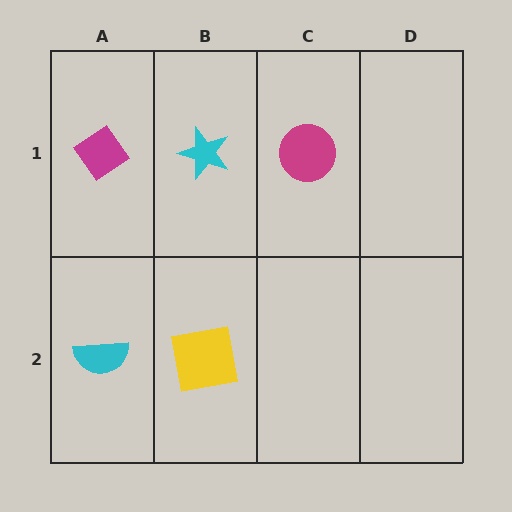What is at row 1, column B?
A cyan star.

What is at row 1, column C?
A magenta circle.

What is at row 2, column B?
A yellow square.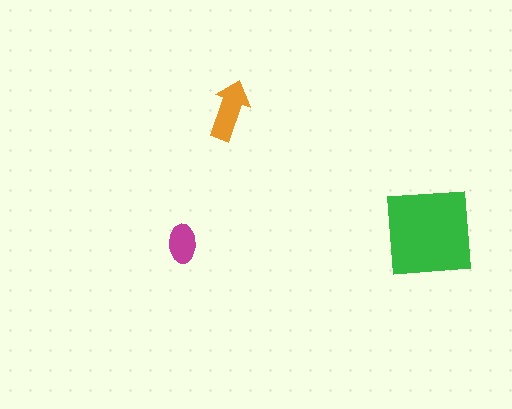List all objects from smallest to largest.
The magenta ellipse, the orange arrow, the green square.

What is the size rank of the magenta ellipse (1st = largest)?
3rd.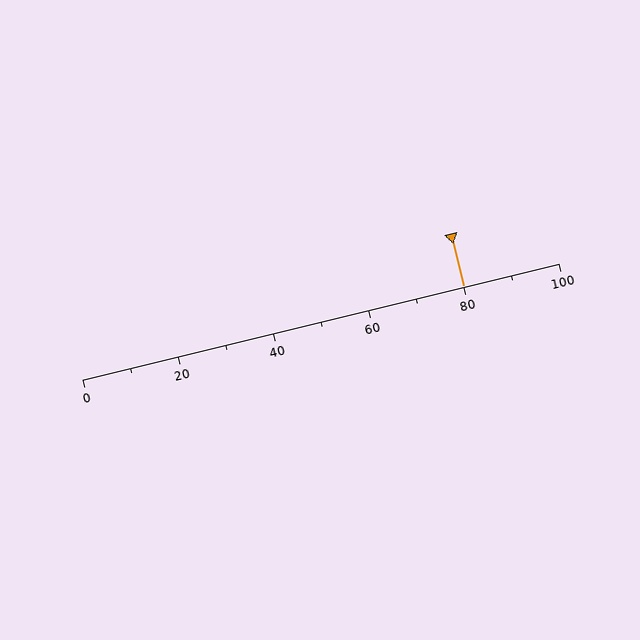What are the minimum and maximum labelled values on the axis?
The axis runs from 0 to 100.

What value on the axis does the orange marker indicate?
The marker indicates approximately 80.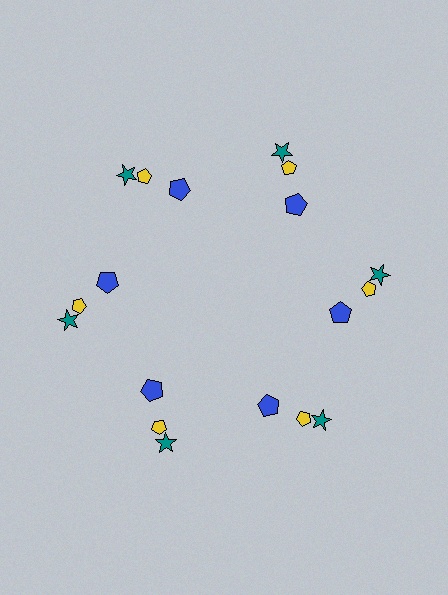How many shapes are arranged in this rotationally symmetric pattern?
There are 18 shapes, arranged in 6 groups of 3.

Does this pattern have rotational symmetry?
Yes, this pattern has 6-fold rotational symmetry. It looks the same after rotating 60 degrees around the center.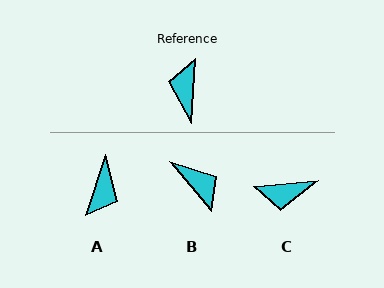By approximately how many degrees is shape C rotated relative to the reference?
Approximately 99 degrees counter-clockwise.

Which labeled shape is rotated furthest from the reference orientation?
A, about 165 degrees away.